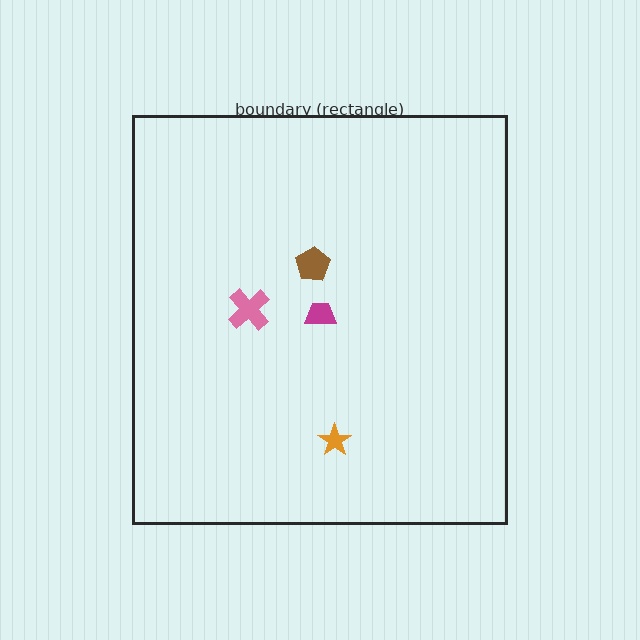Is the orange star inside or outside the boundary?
Inside.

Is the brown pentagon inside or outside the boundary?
Inside.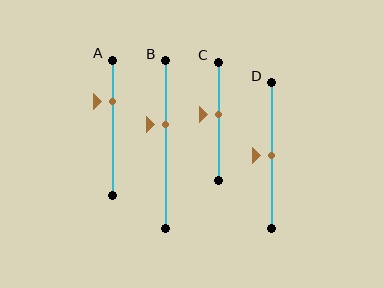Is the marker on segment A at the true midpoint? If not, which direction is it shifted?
No, the marker on segment A is shifted upward by about 19% of the segment length.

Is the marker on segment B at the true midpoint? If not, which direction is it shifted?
No, the marker on segment B is shifted upward by about 12% of the segment length.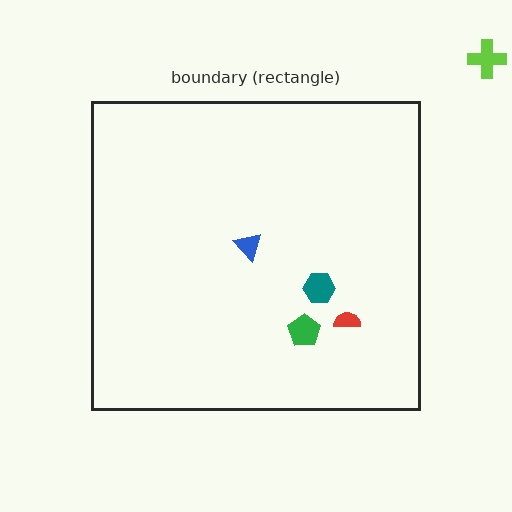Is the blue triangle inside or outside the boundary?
Inside.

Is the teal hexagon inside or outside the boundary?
Inside.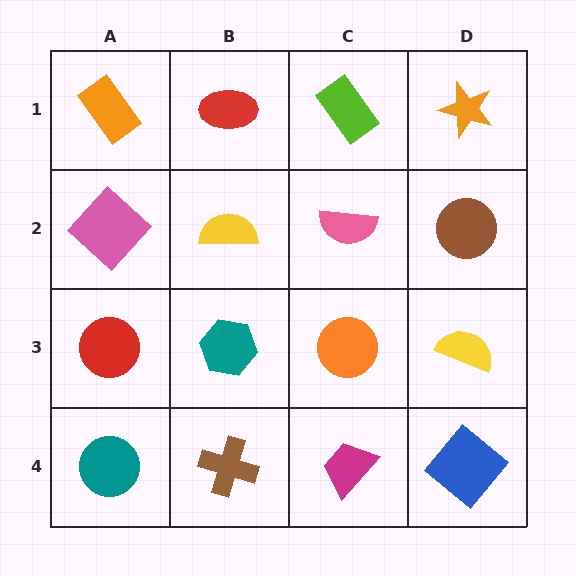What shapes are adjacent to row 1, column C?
A pink semicircle (row 2, column C), a red ellipse (row 1, column B), an orange star (row 1, column D).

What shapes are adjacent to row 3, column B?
A yellow semicircle (row 2, column B), a brown cross (row 4, column B), a red circle (row 3, column A), an orange circle (row 3, column C).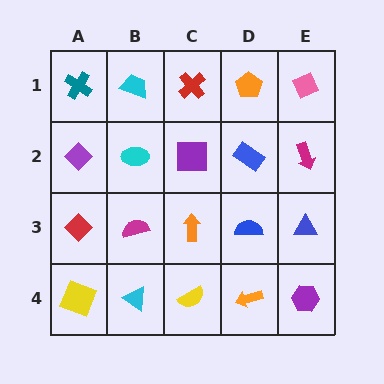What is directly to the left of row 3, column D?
An orange arrow.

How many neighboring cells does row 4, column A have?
2.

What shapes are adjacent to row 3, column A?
A purple diamond (row 2, column A), a yellow square (row 4, column A), a magenta semicircle (row 3, column B).